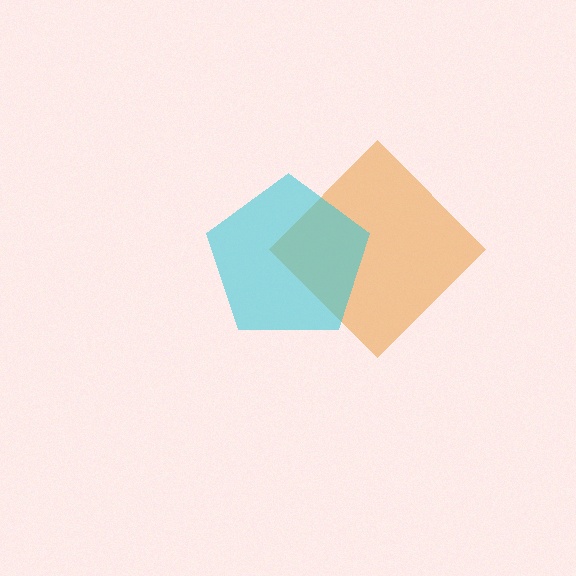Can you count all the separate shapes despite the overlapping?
Yes, there are 2 separate shapes.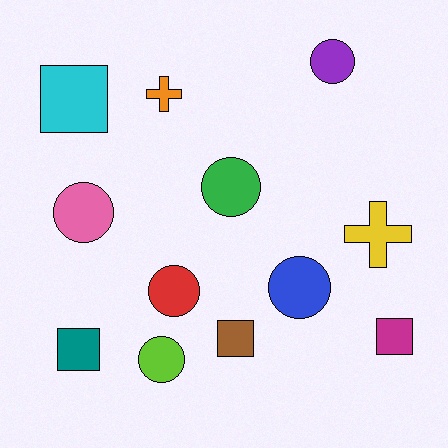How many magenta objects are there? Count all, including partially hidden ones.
There is 1 magenta object.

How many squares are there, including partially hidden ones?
There are 4 squares.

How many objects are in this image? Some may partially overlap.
There are 12 objects.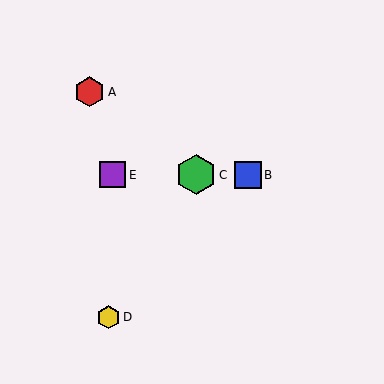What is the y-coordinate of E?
Object E is at y≈175.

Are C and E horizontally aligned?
Yes, both are at y≈175.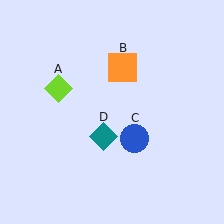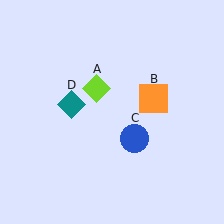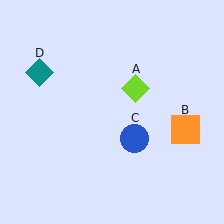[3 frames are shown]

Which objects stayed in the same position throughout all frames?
Blue circle (object C) remained stationary.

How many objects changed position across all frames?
3 objects changed position: lime diamond (object A), orange square (object B), teal diamond (object D).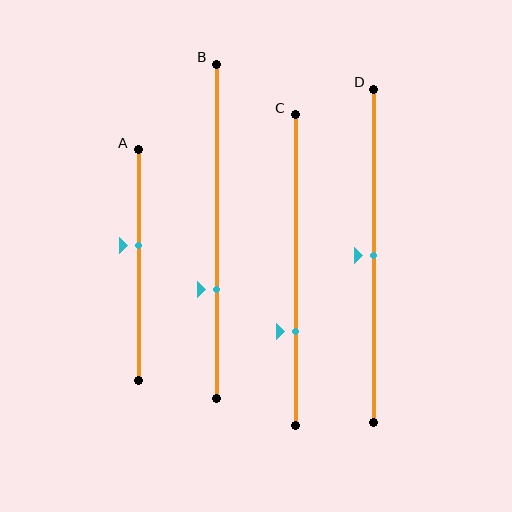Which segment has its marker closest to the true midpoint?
Segment D has its marker closest to the true midpoint.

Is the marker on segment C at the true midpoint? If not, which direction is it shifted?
No, the marker on segment C is shifted downward by about 20% of the segment length.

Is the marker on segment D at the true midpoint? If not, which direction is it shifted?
Yes, the marker on segment D is at the true midpoint.